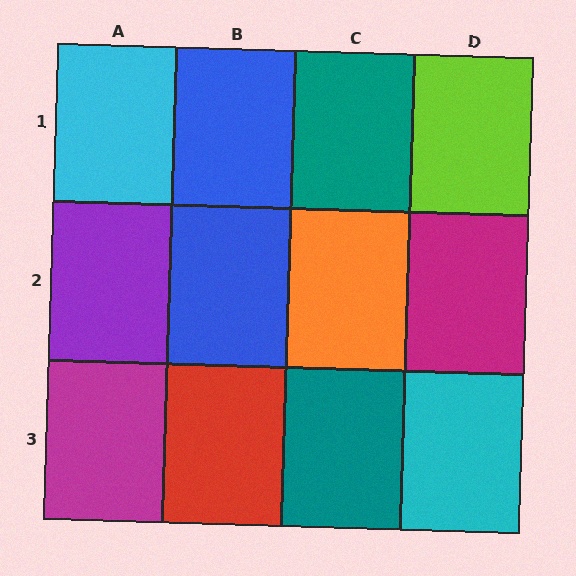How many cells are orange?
1 cell is orange.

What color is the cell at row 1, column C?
Teal.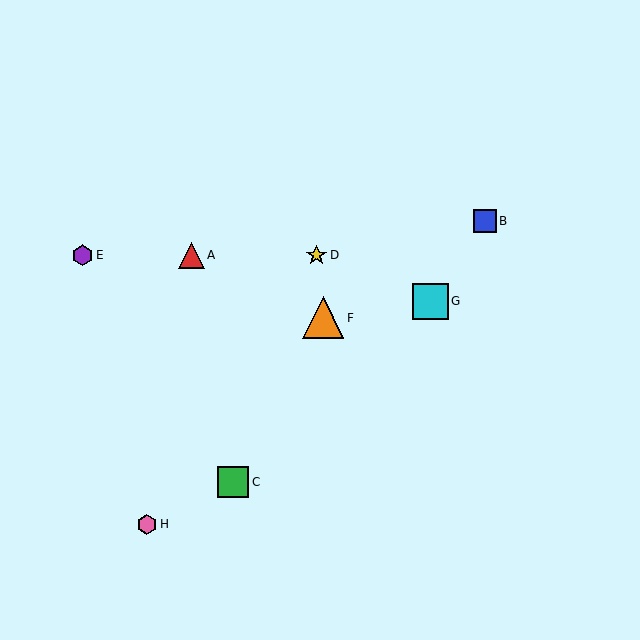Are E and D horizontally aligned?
Yes, both are at y≈255.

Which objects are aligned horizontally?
Objects A, D, E are aligned horizontally.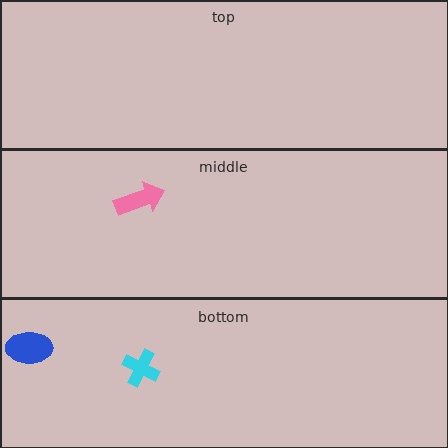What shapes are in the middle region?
The pink arrow.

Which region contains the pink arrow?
The middle region.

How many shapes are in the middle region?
1.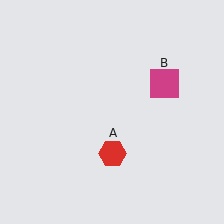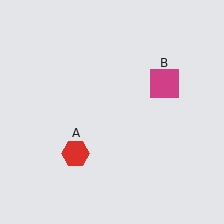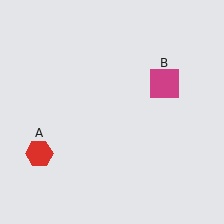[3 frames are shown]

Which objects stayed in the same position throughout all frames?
Magenta square (object B) remained stationary.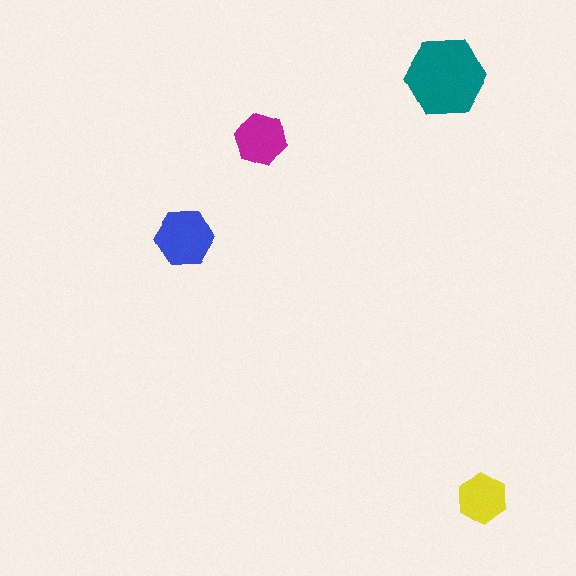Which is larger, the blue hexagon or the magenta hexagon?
The blue one.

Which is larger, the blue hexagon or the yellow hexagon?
The blue one.